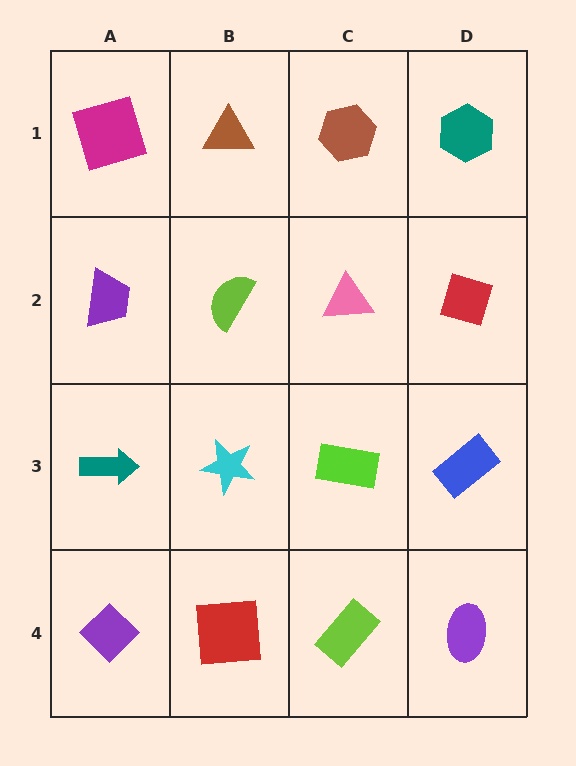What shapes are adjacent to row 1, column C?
A pink triangle (row 2, column C), a brown triangle (row 1, column B), a teal hexagon (row 1, column D).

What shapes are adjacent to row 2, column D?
A teal hexagon (row 1, column D), a blue rectangle (row 3, column D), a pink triangle (row 2, column C).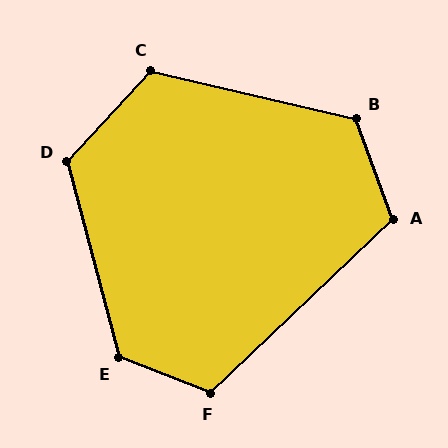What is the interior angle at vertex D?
Approximately 122 degrees (obtuse).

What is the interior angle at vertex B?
Approximately 123 degrees (obtuse).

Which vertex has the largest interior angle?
E, at approximately 127 degrees.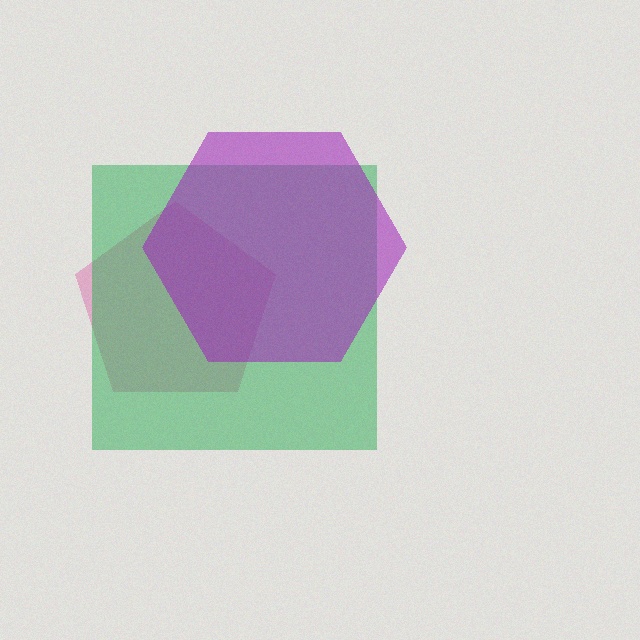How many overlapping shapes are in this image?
There are 3 overlapping shapes in the image.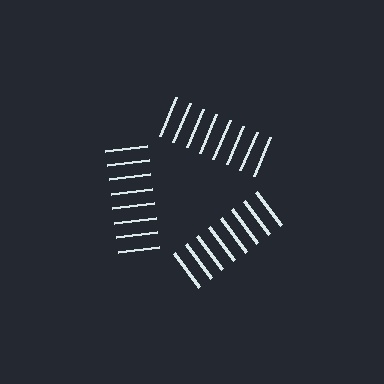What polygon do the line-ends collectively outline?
An illusory triangle — the line segments terminate on its edges but no continuous stroke is drawn.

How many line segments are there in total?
24 — 8 along each of the 3 edges.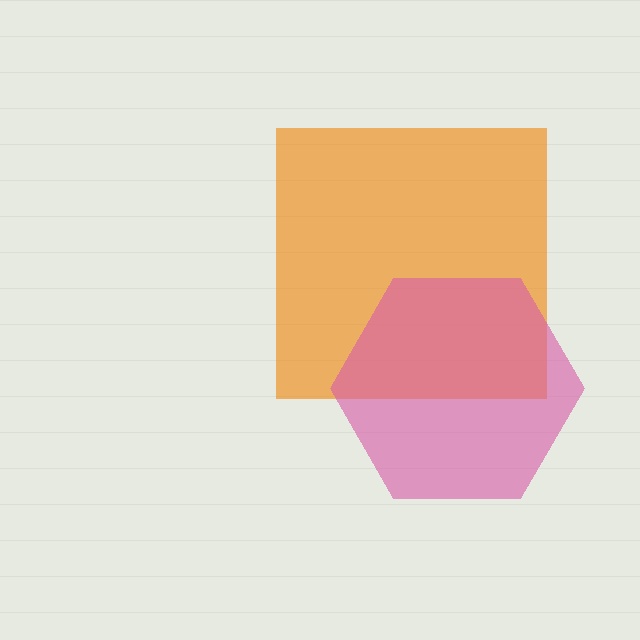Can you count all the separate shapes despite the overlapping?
Yes, there are 2 separate shapes.